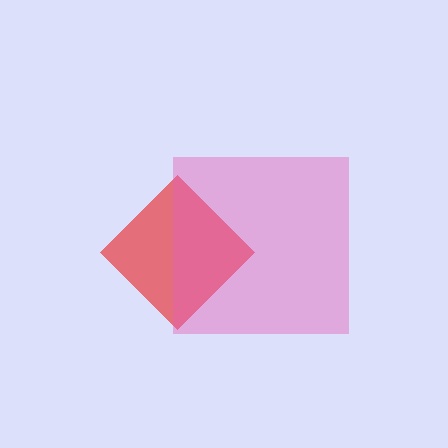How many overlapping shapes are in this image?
There are 2 overlapping shapes in the image.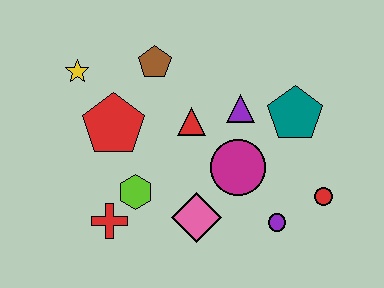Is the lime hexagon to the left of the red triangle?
Yes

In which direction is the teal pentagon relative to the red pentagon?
The teal pentagon is to the right of the red pentagon.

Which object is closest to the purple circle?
The red circle is closest to the purple circle.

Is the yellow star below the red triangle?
No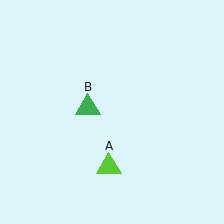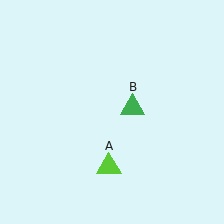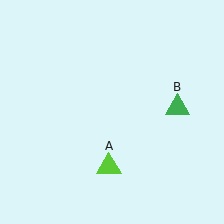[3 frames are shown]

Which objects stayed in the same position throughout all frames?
Lime triangle (object A) remained stationary.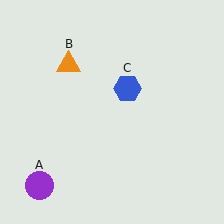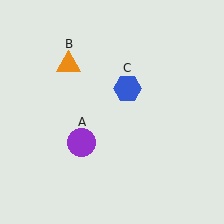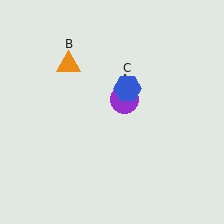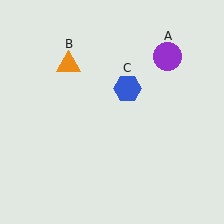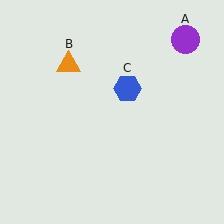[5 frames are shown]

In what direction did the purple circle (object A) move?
The purple circle (object A) moved up and to the right.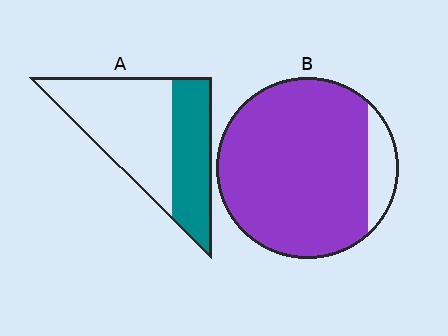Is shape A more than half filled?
No.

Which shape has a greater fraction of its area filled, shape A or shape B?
Shape B.